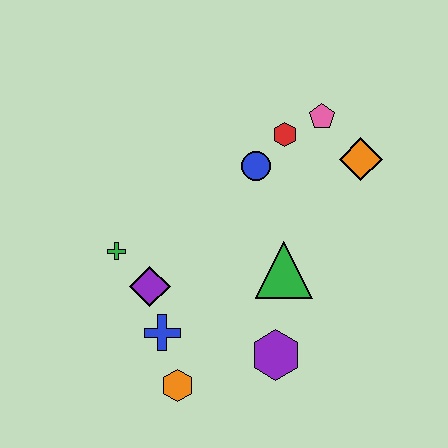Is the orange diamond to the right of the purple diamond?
Yes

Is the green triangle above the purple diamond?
Yes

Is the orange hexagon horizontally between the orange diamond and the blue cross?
Yes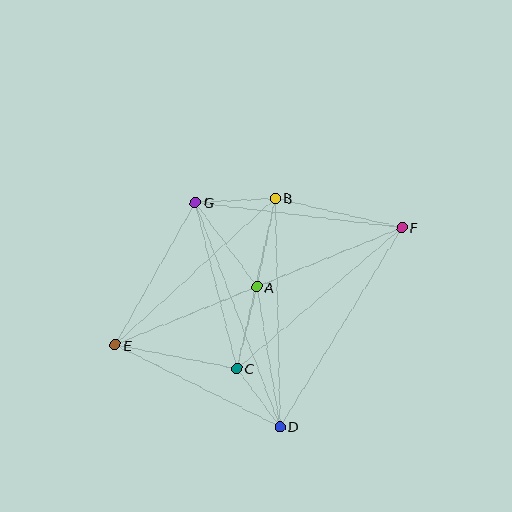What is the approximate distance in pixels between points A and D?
The distance between A and D is approximately 142 pixels.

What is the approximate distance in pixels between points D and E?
The distance between D and E is approximately 184 pixels.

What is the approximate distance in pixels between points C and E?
The distance between C and E is approximately 124 pixels.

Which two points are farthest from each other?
Points E and F are farthest from each other.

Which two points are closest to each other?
Points C and D are closest to each other.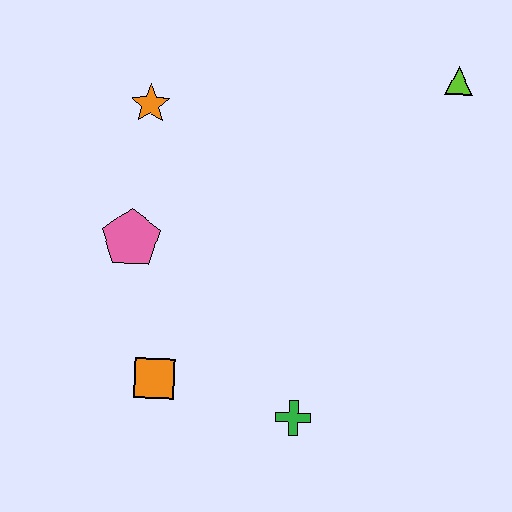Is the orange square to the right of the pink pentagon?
Yes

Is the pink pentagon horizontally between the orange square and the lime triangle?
No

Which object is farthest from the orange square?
The lime triangle is farthest from the orange square.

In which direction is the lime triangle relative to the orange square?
The lime triangle is above the orange square.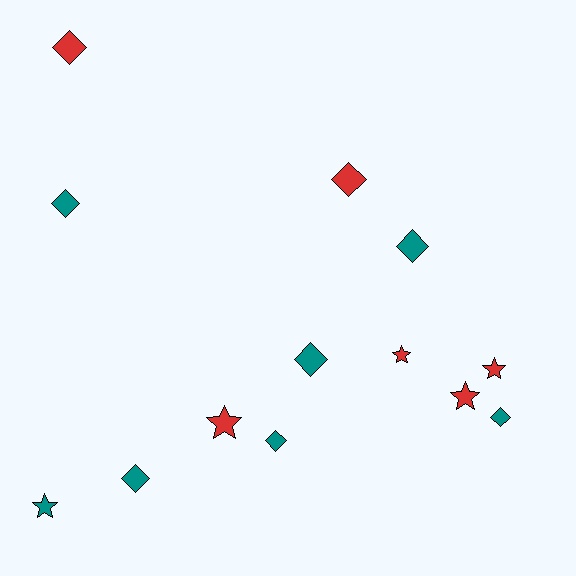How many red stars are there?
There are 4 red stars.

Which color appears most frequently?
Teal, with 7 objects.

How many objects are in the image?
There are 13 objects.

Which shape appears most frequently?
Diamond, with 8 objects.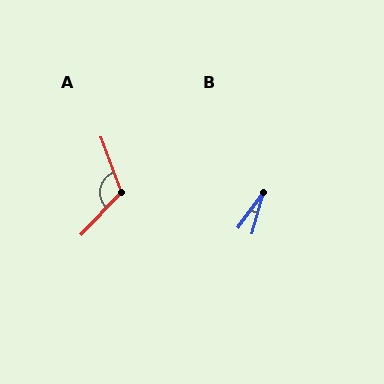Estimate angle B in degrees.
Approximately 20 degrees.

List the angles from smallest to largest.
B (20°), A (116°).